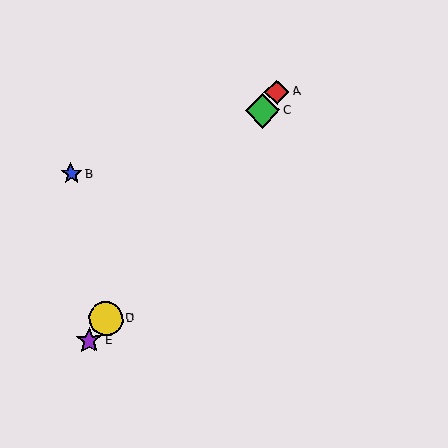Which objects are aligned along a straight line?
Objects A, C, D, E are aligned along a straight line.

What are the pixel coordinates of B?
Object B is at (71, 174).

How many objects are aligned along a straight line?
4 objects (A, C, D, E) are aligned along a straight line.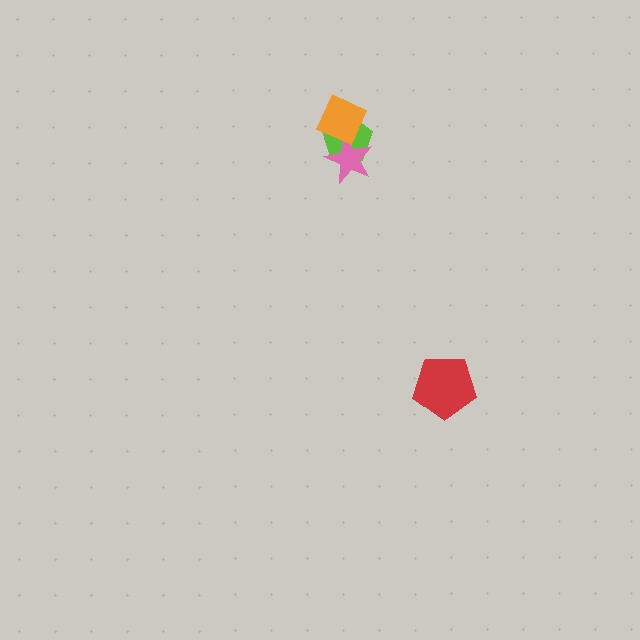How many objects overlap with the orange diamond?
2 objects overlap with the orange diamond.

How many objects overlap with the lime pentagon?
2 objects overlap with the lime pentagon.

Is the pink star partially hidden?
Yes, it is partially covered by another shape.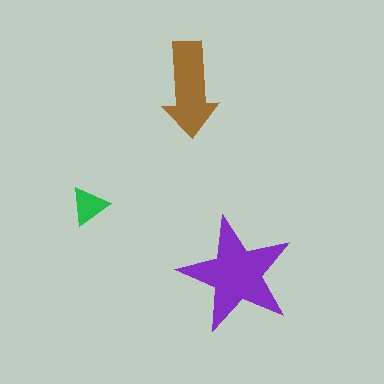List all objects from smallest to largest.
The green triangle, the brown arrow, the purple star.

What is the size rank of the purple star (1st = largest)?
1st.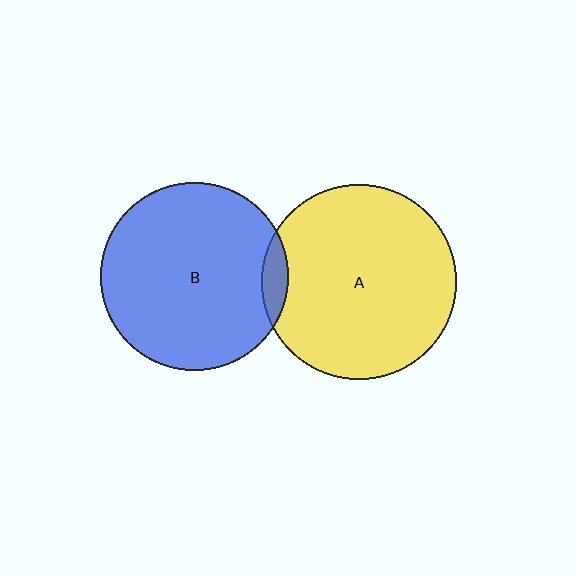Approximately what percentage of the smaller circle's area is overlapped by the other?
Approximately 5%.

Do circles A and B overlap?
Yes.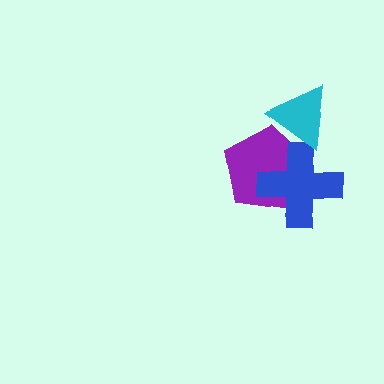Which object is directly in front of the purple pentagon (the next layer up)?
The blue cross is directly in front of the purple pentagon.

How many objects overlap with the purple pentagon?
2 objects overlap with the purple pentagon.